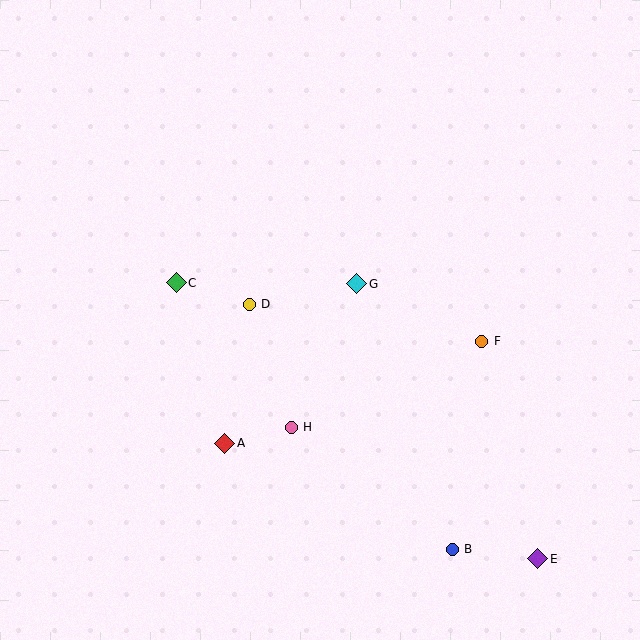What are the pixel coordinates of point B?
Point B is at (452, 549).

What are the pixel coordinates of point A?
Point A is at (225, 443).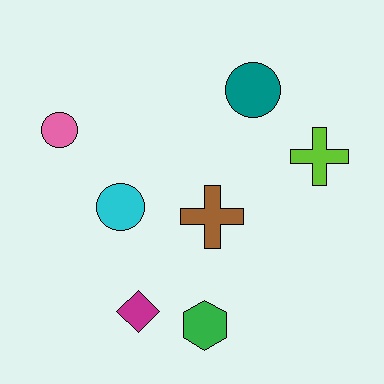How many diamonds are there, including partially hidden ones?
There is 1 diamond.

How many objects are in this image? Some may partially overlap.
There are 7 objects.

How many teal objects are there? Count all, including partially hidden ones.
There is 1 teal object.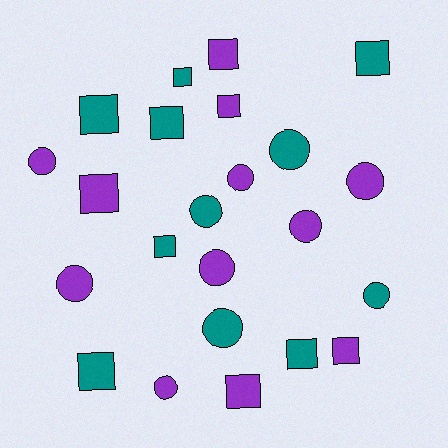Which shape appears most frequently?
Square, with 12 objects.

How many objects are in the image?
There are 23 objects.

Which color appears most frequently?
Purple, with 12 objects.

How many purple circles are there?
There are 7 purple circles.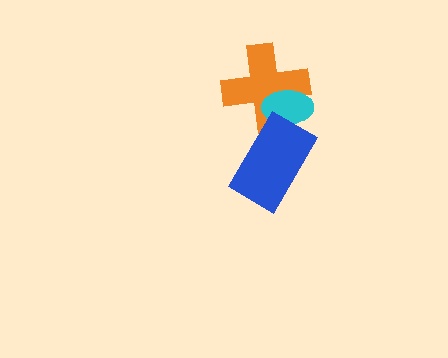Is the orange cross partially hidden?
Yes, it is partially covered by another shape.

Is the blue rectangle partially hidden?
No, no other shape covers it.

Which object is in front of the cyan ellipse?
The blue rectangle is in front of the cyan ellipse.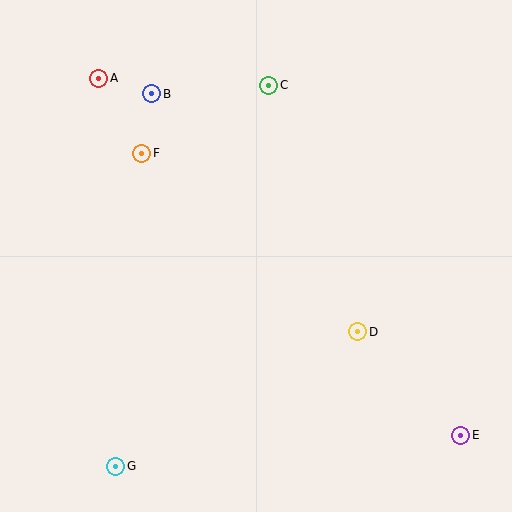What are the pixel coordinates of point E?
Point E is at (461, 435).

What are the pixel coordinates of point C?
Point C is at (269, 85).